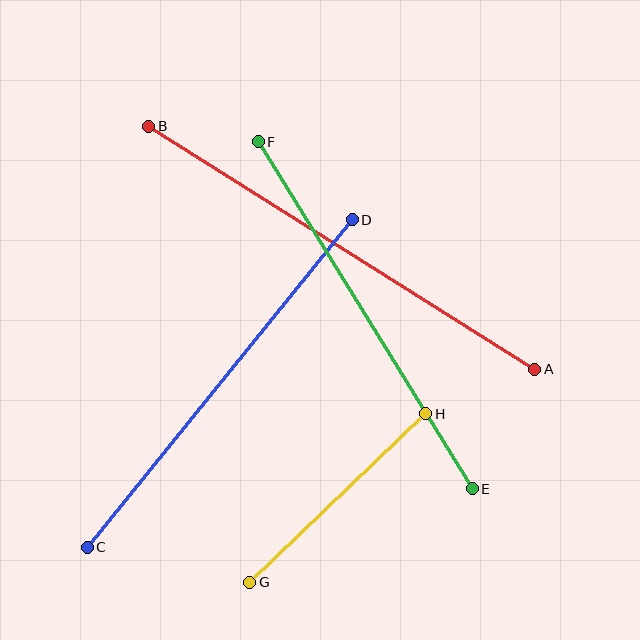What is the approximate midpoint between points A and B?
The midpoint is at approximately (342, 248) pixels.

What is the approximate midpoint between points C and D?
The midpoint is at approximately (220, 383) pixels.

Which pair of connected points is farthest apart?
Points A and B are farthest apart.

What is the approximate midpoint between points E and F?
The midpoint is at approximately (365, 315) pixels.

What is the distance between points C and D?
The distance is approximately 422 pixels.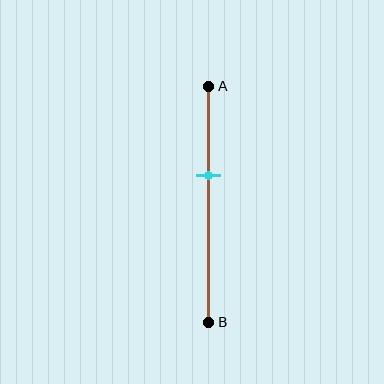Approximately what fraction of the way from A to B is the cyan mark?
The cyan mark is approximately 40% of the way from A to B.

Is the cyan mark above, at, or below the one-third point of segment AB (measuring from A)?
The cyan mark is below the one-third point of segment AB.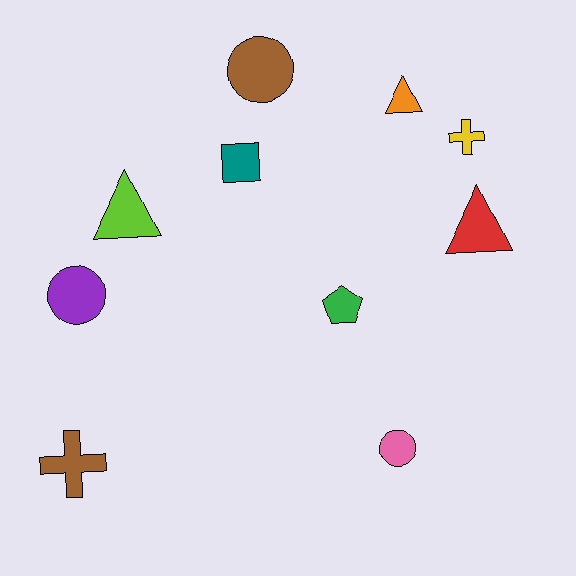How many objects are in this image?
There are 10 objects.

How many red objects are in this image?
There is 1 red object.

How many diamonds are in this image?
There are no diamonds.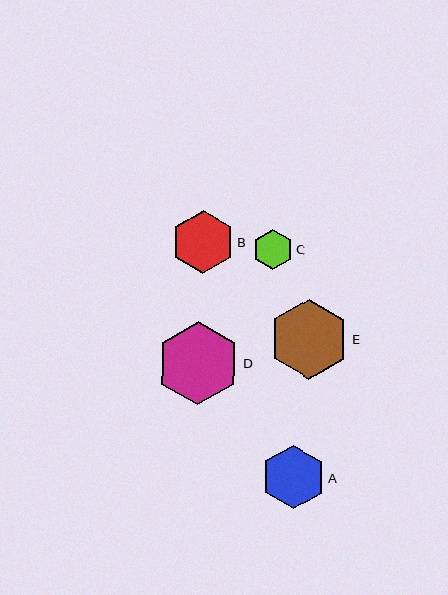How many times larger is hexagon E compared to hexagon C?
Hexagon E is approximately 2.0 times the size of hexagon C.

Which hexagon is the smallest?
Hexagon C is the smallest with a size of approximately 40 pixels.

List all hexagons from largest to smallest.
From largest to smallest: D, E, A, B, C.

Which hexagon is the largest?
Hexagon D is the largest with a size of approximately 83 pixels.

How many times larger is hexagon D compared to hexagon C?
Hexagon D is approximately 2.1 times the size of hexagon C.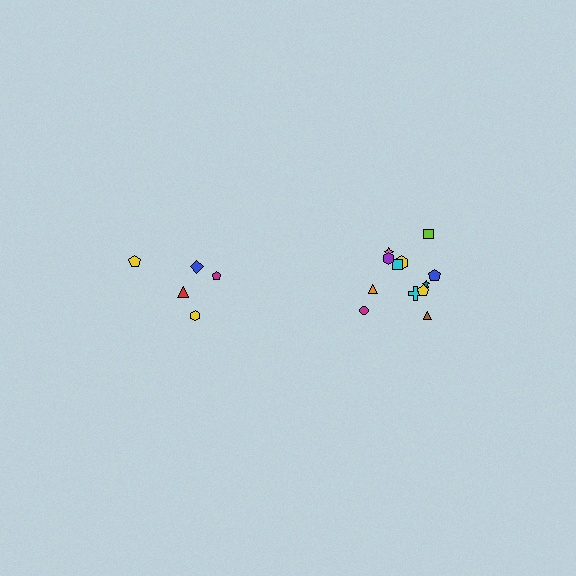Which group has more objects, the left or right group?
The right group.